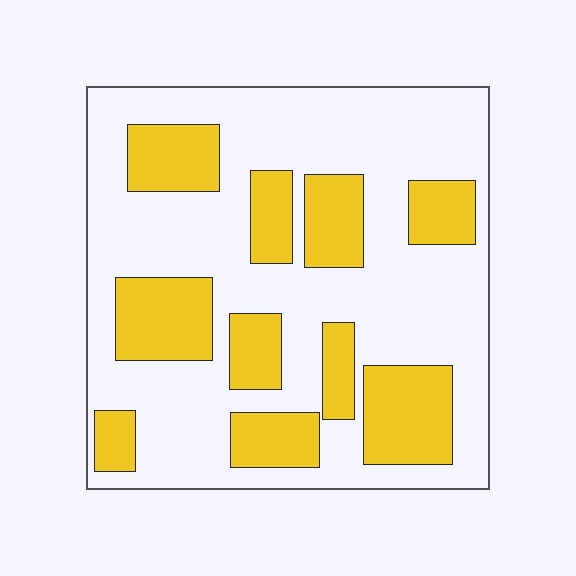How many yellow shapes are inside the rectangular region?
10.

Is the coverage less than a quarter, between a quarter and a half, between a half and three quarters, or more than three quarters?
Between a quarter and a half.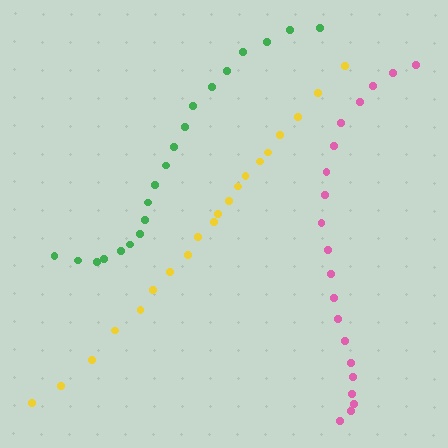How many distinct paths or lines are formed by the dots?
There are 3 distinct paths.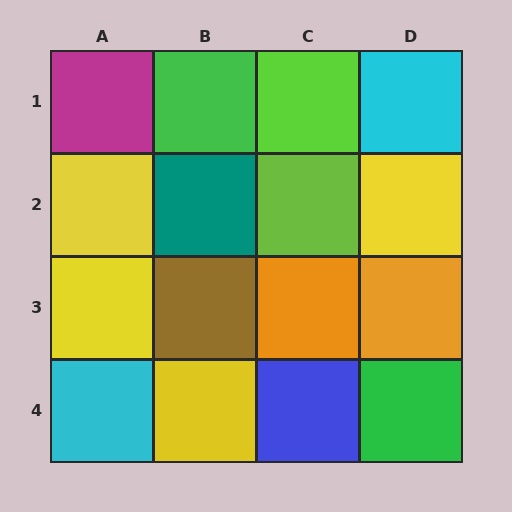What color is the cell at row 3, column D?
Orange.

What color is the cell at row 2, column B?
Teal.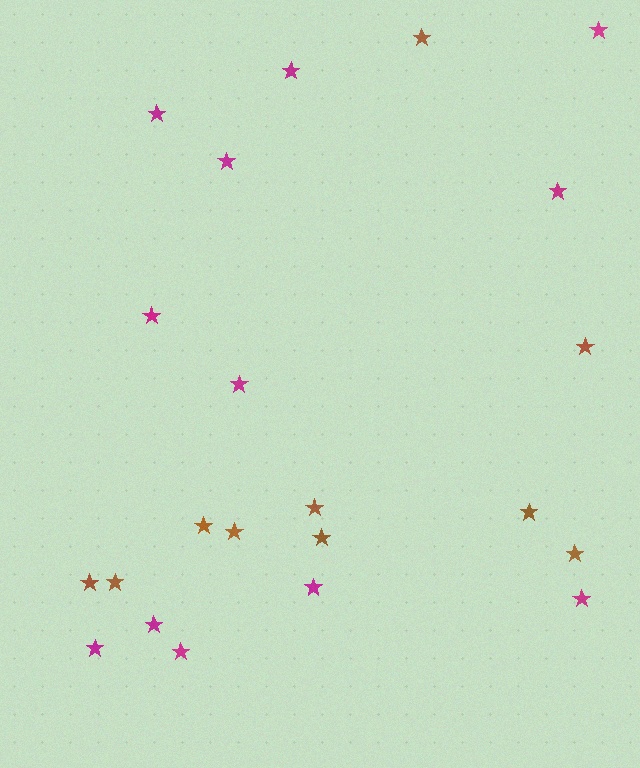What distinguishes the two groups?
There are 2 groups: one group of magenta stars (12) and one group of brown stars (10).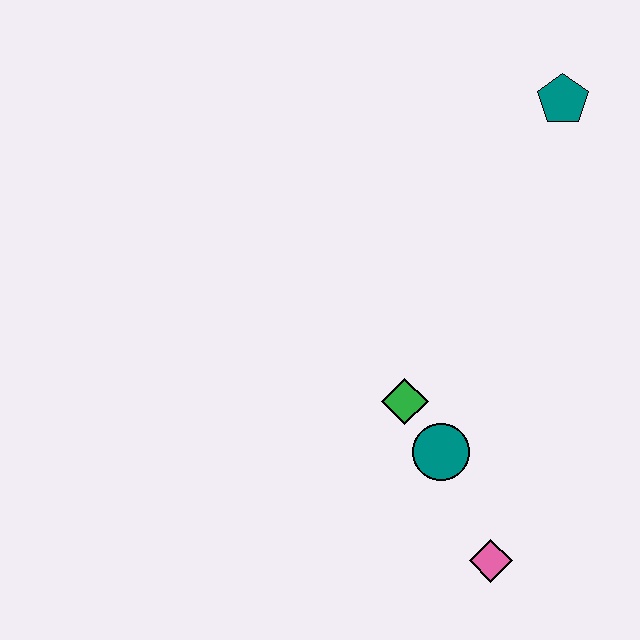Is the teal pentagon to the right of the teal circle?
Yes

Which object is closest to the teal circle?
The green diamond is closest to the teal circle.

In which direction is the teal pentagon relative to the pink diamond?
The teal pentagon is above the pink diamond.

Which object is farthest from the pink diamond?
The teal pentagon is farthest from the pink diamond.